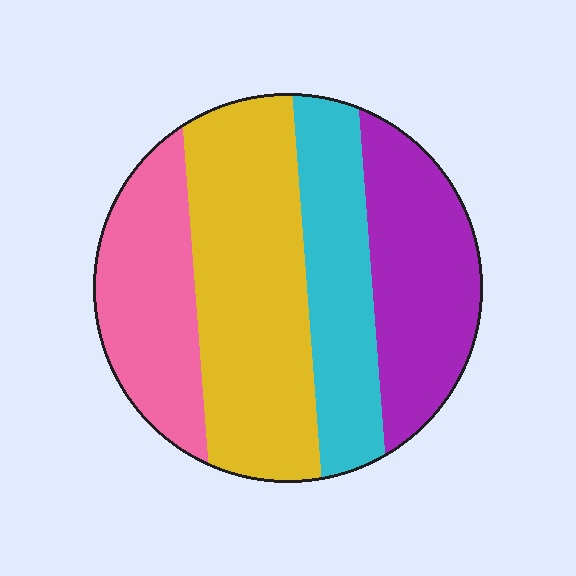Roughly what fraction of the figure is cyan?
Cyan takes up less than a quarter of the figure.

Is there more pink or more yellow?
Yellow.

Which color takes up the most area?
Yellow, at roughly 35%.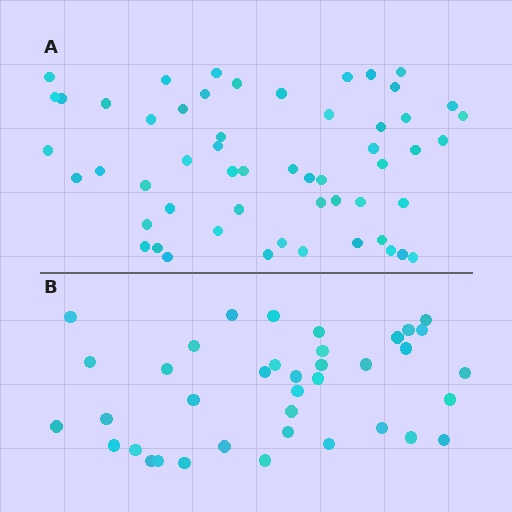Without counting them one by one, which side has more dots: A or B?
Region A (the top region) has more dots.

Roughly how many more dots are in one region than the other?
Region A has approximately 15 more dots than region B.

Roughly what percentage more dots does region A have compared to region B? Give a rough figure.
About 45% more.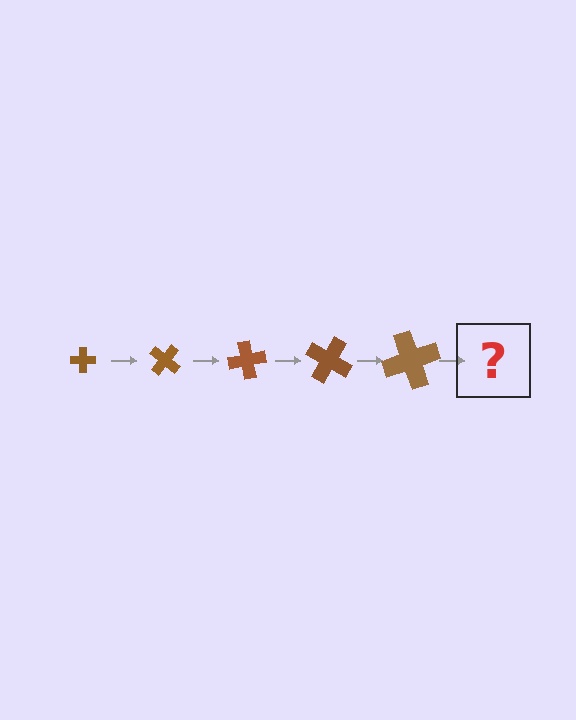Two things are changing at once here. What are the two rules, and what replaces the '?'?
The two rules are that the cross grows larger each step and it rotates 40 degrees each step. The '?' should be a cross, larger than the previous one and rotated 200 degrees from the start.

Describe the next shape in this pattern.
It should be a cross, larger than the previous one and rotated 200 degrees from the start.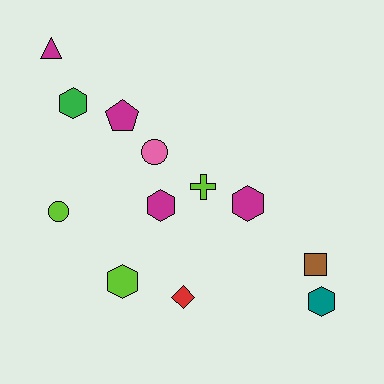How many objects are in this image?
There are 12 objects.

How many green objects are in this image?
There is 1 green object.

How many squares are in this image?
There is 1 square.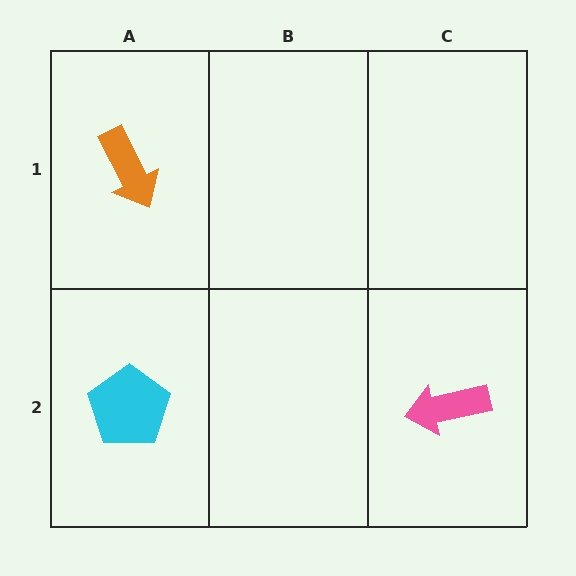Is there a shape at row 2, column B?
No, that cell is empty.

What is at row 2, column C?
A pink arrow.